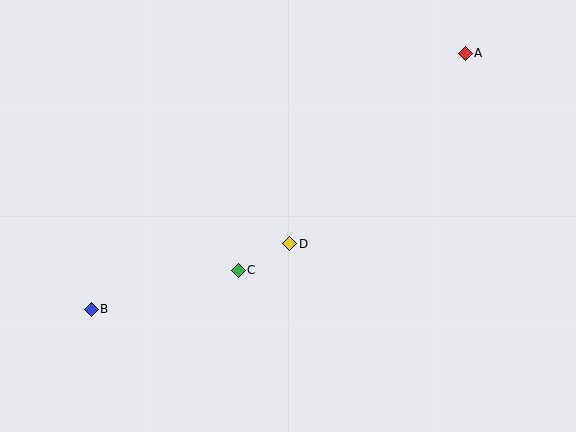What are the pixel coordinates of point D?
Point D is at (290, 244).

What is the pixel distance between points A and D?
The distance between A and D is 259 pixels.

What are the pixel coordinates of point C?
Point C is at (238, 270).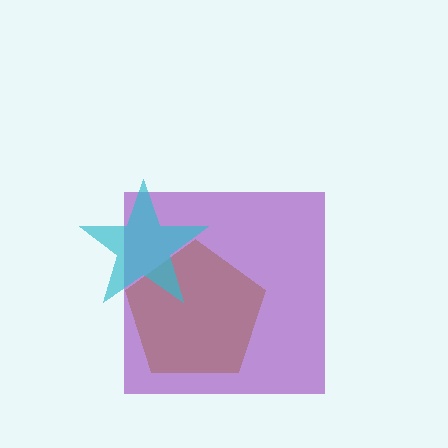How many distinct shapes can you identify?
There are 3 distinct shapes: a purple square, a brown pentagon, a cyan star.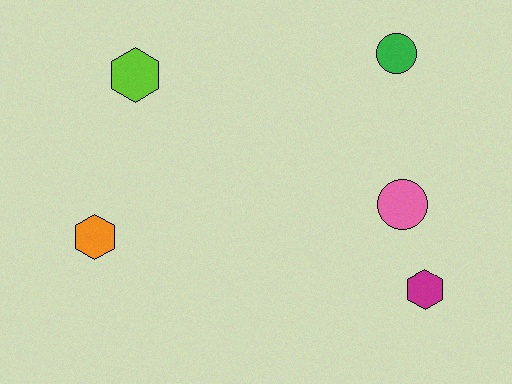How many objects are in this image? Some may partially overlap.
There are 5 objects.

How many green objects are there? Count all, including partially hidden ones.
There is 1 green object.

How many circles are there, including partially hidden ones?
There are 2 circles.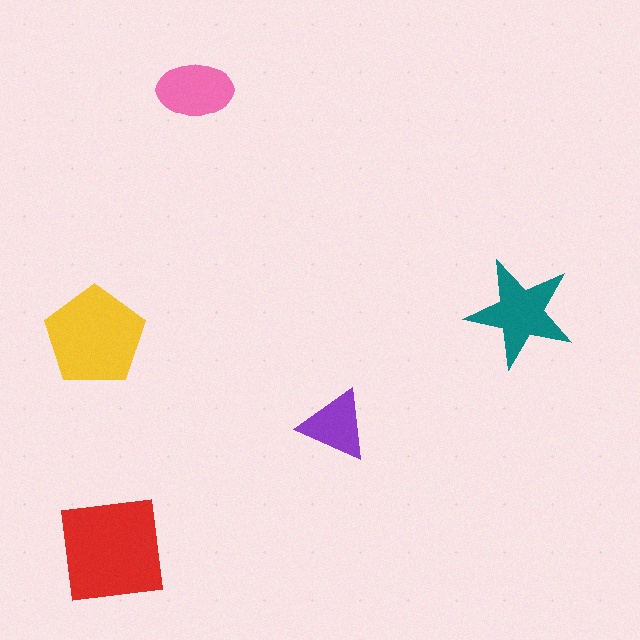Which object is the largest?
The red square.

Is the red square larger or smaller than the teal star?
Larger.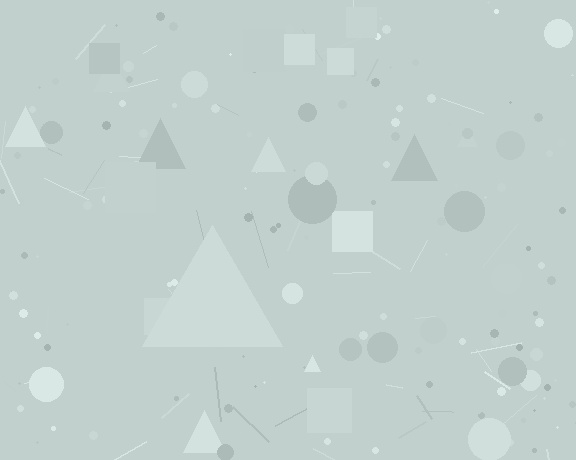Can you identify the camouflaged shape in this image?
The camouflaged shape is a triangle.